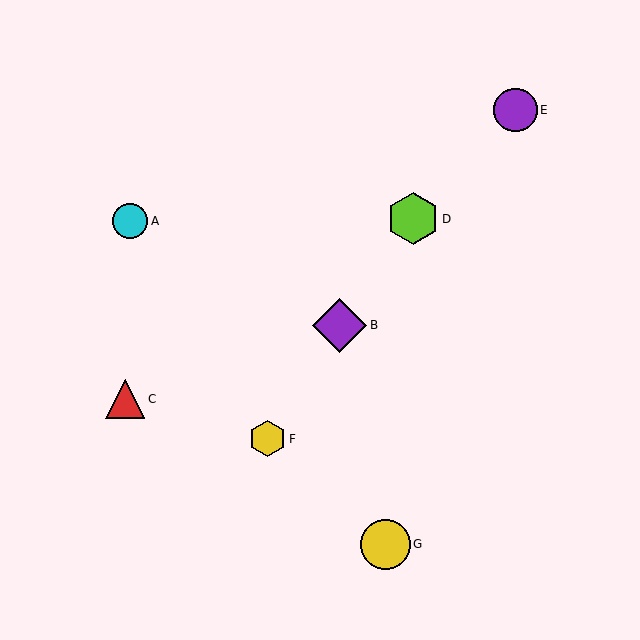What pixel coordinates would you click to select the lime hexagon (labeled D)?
Click at (413, 219) to select the lime hexagon D.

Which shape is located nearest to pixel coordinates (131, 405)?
The red triangle (labeled C) at (125, 399) is nearest to that location.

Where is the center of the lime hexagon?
The center of the lime hexagon is at (413, 219).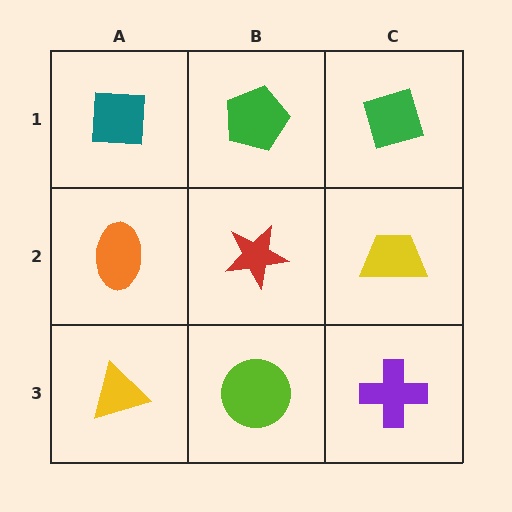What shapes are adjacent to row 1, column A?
An orange ellipse (row 2, column A), a green pentagon (row 1, column B).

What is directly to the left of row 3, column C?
A lime circle.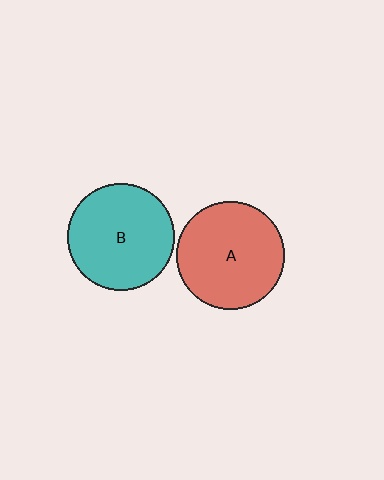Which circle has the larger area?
Circle A (red).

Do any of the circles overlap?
No, none of the circles overlap.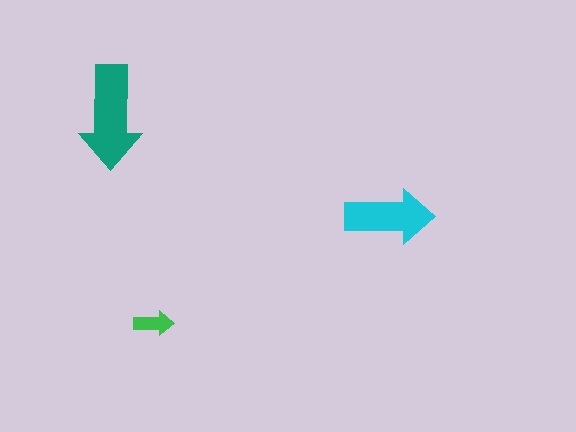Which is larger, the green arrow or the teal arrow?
The teal one.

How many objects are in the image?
There are 3 objects in the image.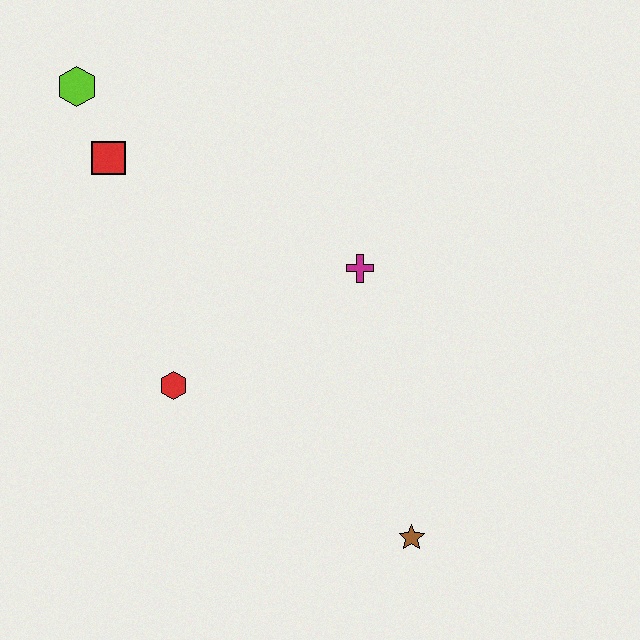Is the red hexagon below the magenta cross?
Yes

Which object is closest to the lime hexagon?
The red square is closest to the lime hexagon.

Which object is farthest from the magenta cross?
The lime hexagon is farthest from the magenta cross.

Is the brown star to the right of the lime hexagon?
Yes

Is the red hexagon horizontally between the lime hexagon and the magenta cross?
Yes